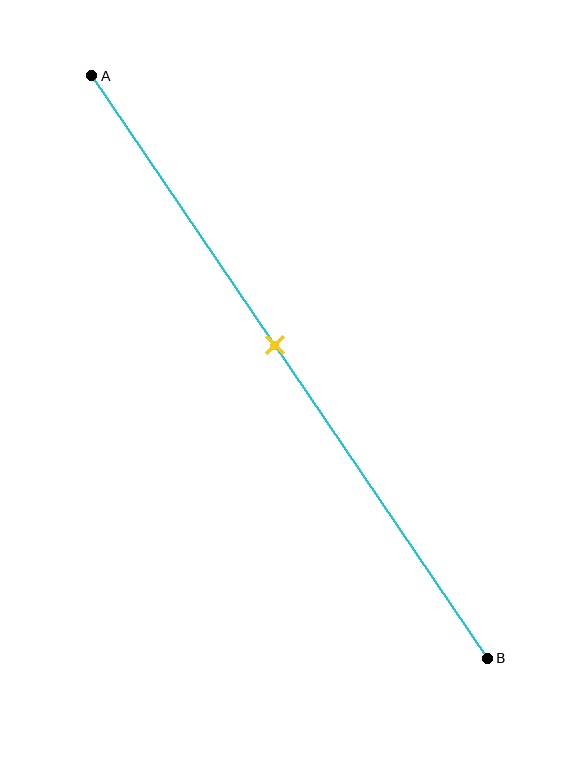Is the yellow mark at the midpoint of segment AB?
No, the mark is at about 45% from A, not at the 50% midpoint.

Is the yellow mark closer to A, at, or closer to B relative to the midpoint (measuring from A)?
The yellow mark is closer to point A than the midpoint of segment AB.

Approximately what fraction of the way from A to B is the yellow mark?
The yellow mark is approximately 45% of the way from A to B.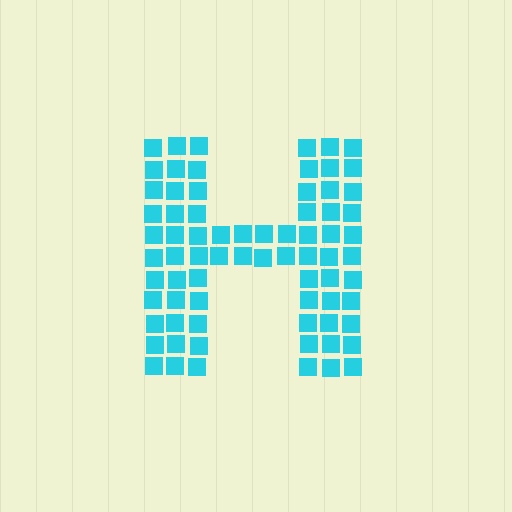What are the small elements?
The small elements are squares.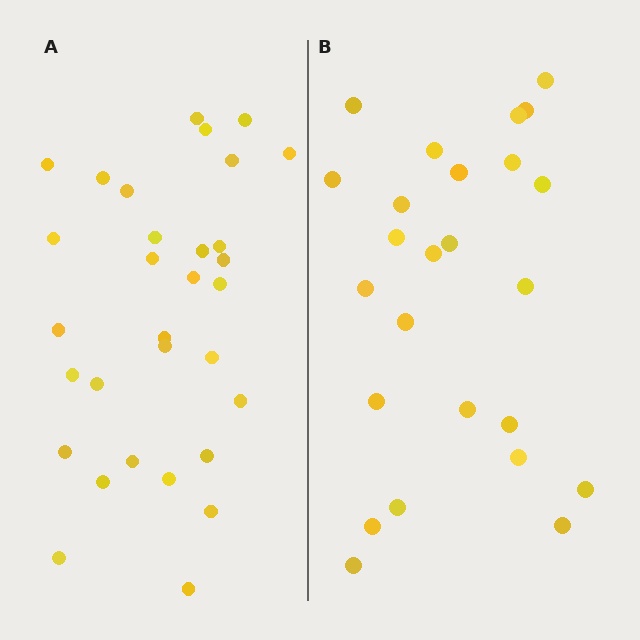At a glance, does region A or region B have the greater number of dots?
Region A (the left region) has more dots.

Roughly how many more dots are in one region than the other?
Region A has about 6 more dots than region B.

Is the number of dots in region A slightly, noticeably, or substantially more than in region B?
Region A has only slightly more — the two regions are fairly close. The ratio is roughly 1.2 to 1.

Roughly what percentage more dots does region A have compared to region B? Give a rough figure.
About 25% more.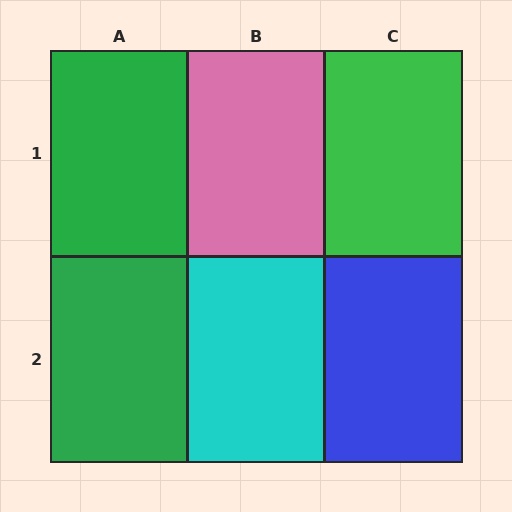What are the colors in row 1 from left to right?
Green, pink, green.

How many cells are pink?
1 cell is pink.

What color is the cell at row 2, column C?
Blue.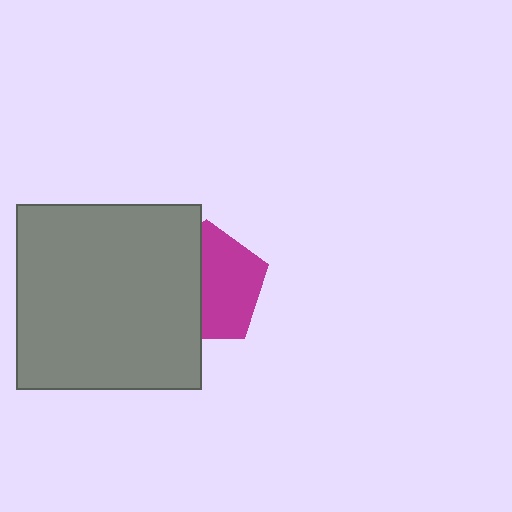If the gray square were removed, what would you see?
You would see the complete magenta pentagon.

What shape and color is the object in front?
The object in front is a gray square.